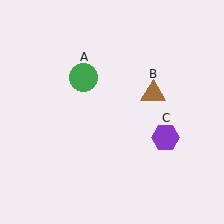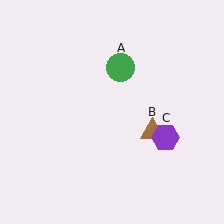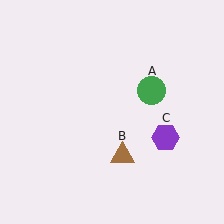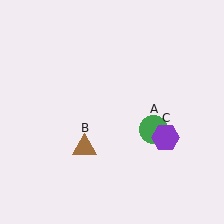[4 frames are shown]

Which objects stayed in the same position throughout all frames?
Purple hexagon (object C) remained stationary.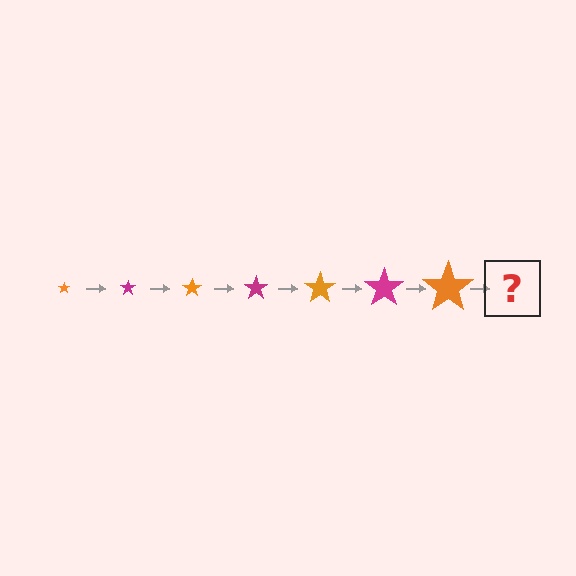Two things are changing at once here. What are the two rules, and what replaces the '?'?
The two rules are that the star grows larger each step and the color cycles through orange and magenta. The '?' should be a magenta star, larger than the previous one.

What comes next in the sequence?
The next element should be a magenta star, larger than the previous one.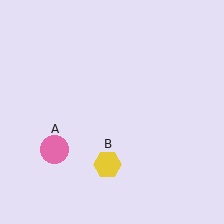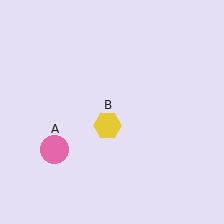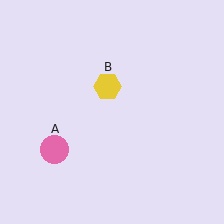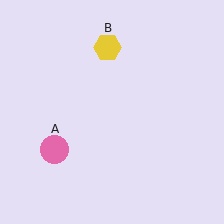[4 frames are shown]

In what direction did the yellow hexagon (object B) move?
The yellow hexagon (object B) moved up.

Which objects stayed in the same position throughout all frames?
Pink circle (object A) remained stationary.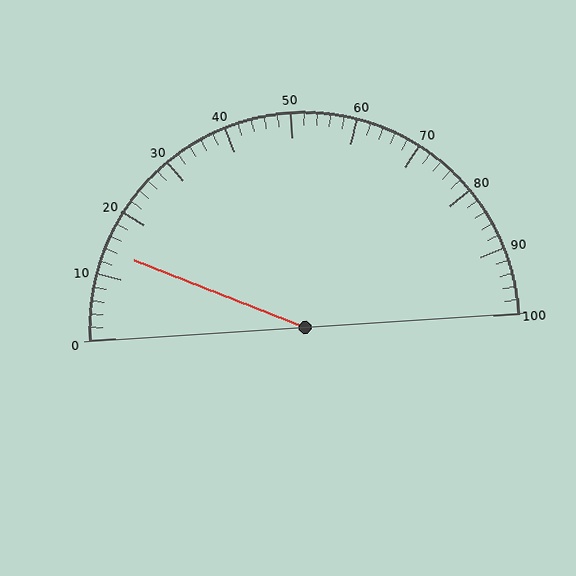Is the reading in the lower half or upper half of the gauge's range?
The reading is in the lower half of the range (0 to 100).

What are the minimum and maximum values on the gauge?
The gauge ranges from 0 to 100.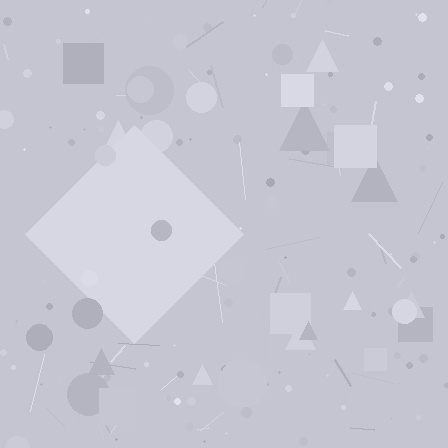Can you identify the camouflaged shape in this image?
The camouflaged shape is a diamond.